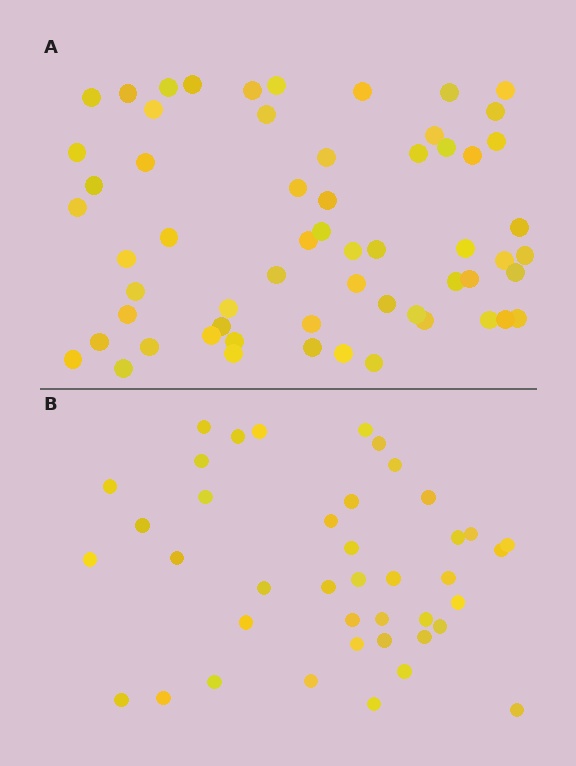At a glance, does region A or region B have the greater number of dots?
Region A (the top region) has more dots.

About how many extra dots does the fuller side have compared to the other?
Region A has approximately 20 more dots than region B.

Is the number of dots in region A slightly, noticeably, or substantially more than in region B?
Region A has substantially more. The ratio is roughly 1.5 to 1.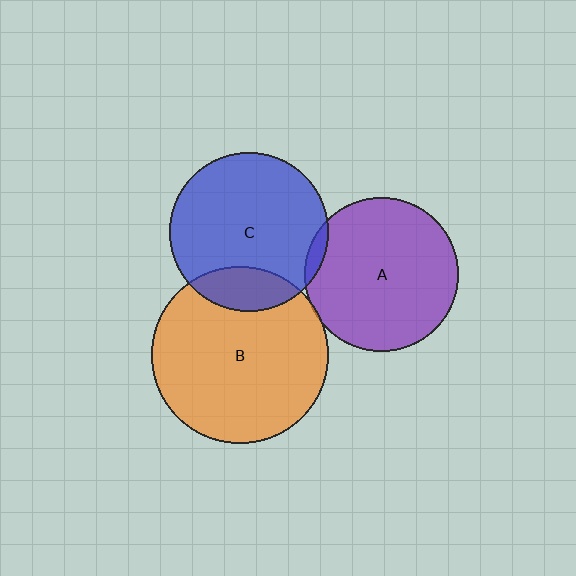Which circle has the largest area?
Circle B (orange).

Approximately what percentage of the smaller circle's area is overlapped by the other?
Approximately 5%.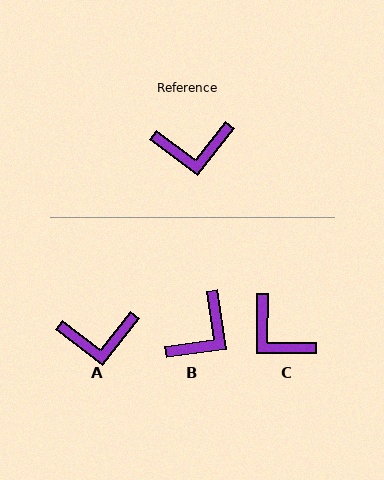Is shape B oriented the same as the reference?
No, it is off by about 46 degrees.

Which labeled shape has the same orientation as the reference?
A.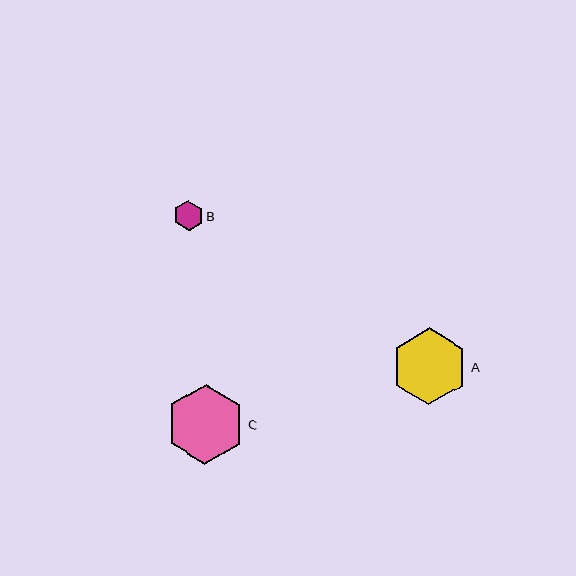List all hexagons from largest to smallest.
From largest to smallest: C, A, B.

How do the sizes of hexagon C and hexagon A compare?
Hexagon C and hexagon A are approximately the same size.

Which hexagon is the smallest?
Hexagon B is the smallest with a size of approximately 30 pixels.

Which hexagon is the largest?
Hexagon C is the largest with a size of approximately 79 pixels.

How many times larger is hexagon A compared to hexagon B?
Hexagon A is approximately 2.5 times the size of hexagon B.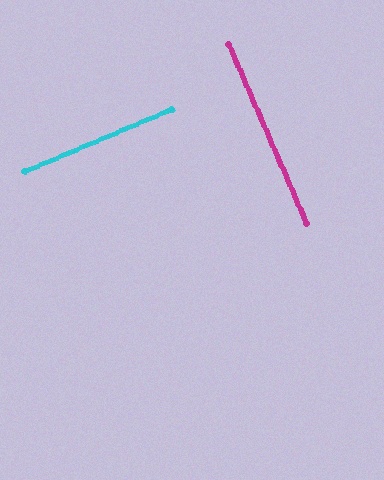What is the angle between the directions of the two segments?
Approximately 89 degrees.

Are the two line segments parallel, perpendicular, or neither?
Perpendicular — they meet at approximately 89°.